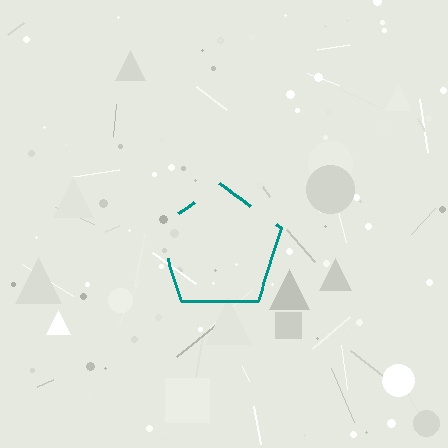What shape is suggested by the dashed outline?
The dashed outline suggests a pentagon.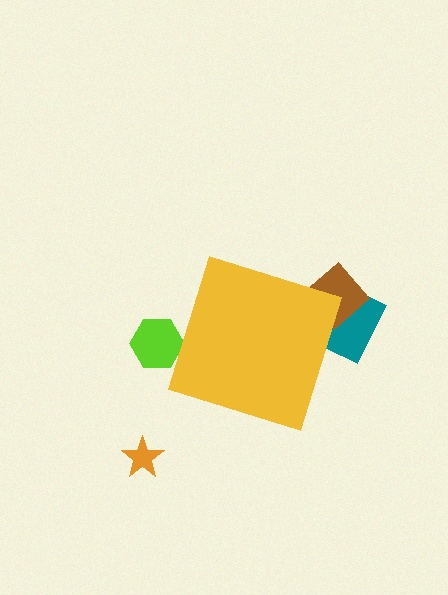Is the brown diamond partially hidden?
Yes, the brown diamond is partially hidden behind the yellow diamond.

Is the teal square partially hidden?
Yes, the teal square is partially hidden behind the yellow diamond.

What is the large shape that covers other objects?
A yellow diamond.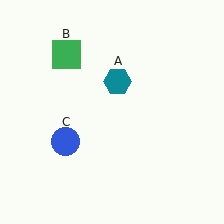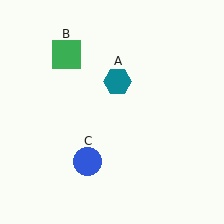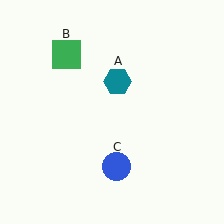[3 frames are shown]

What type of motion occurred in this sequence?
The blue circle (object C) rotated counterclockwise around the center of the scene.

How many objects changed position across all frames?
1 object changed position: blue circle (object C).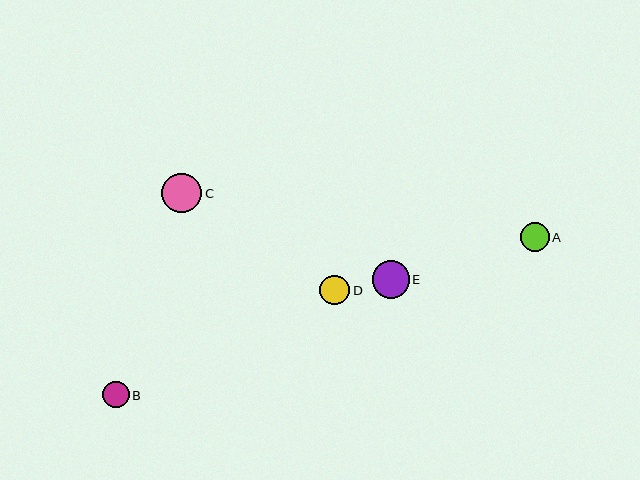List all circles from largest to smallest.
From largest to smallest: C, E, D, A, B.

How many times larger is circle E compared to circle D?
Circle E is approximately 1.3 times the size of circle D.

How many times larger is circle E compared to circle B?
Circle E is approximately 1.4 times the size of circle B.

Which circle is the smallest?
Circle B is the smallest with a size of approximately 26 pixels.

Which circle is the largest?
Circle C is the largest with a size of approximately 40 pixels.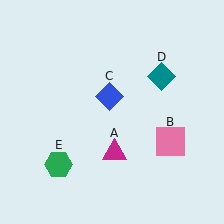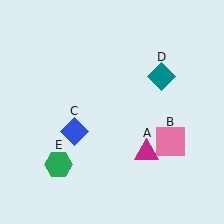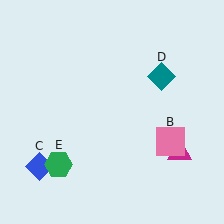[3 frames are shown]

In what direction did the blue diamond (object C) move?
The blue diamond (object C) moved down and to the left.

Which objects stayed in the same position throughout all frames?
Pink square (object B) and teal diamond (object D) and green hexagon (object E) remained stationary.